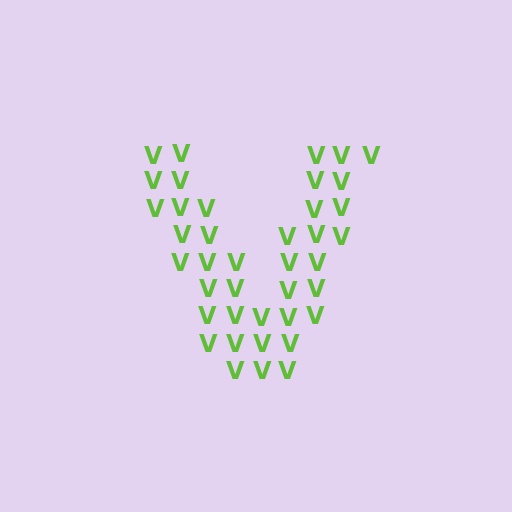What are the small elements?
The small elements are letter V's.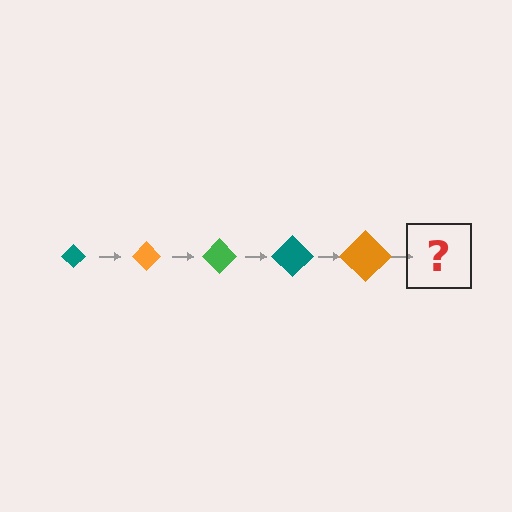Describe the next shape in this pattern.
It should be a green diamond, larger than the previous one.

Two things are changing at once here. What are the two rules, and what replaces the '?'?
The two rules are that the diamond grows larger each step and the color cycles through teal, orange, and green. The '?' should be a green diamond, larger than the previous one.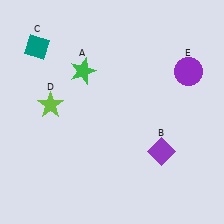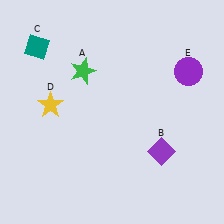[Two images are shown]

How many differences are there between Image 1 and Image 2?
There is 1 difference between the two images.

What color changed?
The star (D) changed from lime in Image 1 to yellow in Image 2.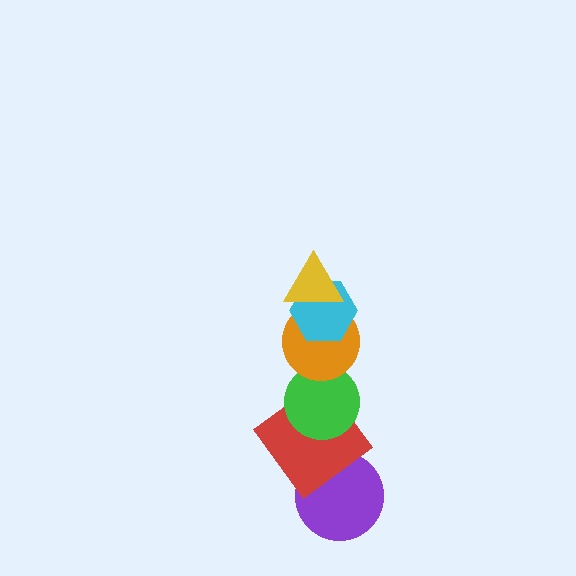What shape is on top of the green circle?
The orange circle is on top of the green circle.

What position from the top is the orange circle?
The orange circle is 3rd from the top.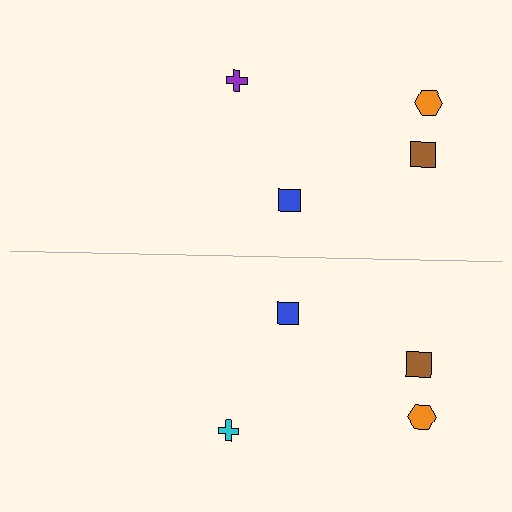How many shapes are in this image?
There are 8 shapes in this image.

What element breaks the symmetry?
The cyan cross on the bottom side breaks the symmetry — its mirror counterpart is purple.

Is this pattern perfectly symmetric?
No, the pattern is not perfectly symmetric. The cyan cross on the bottom side breaks the symmetry — its mirror counterpart is purple.